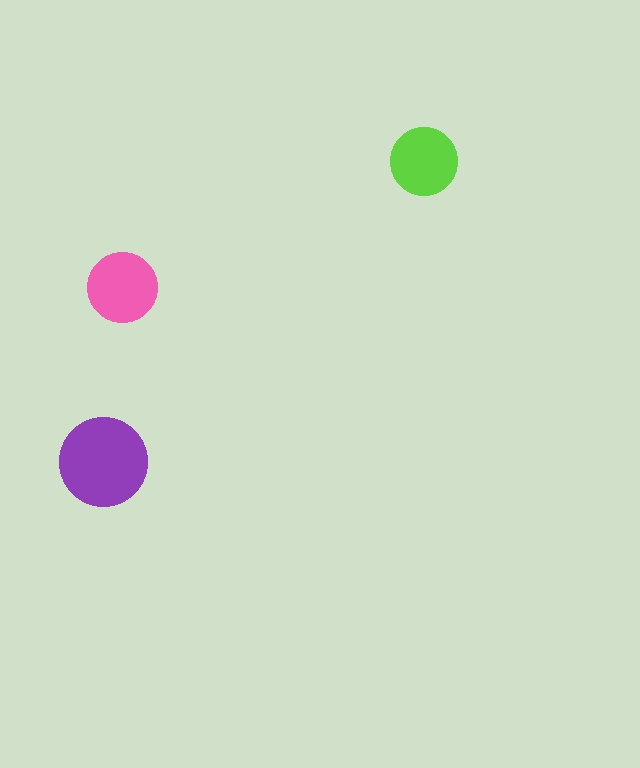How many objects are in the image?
There are 3 objects in the image.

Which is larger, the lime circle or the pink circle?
The pink one.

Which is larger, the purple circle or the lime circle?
The purple one.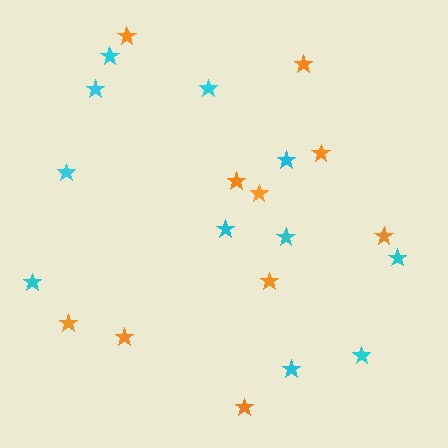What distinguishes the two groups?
There are 2 groups: one group of orange stars (10) and one group of cyan stars (11).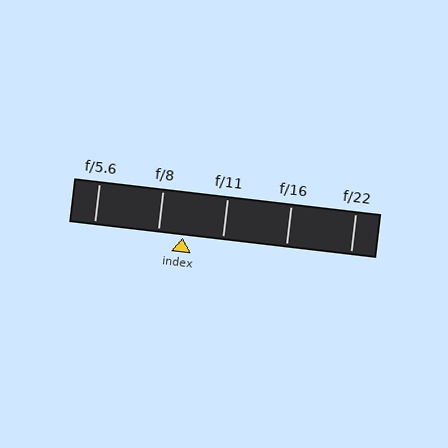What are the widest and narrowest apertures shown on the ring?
The widest aperture shown is f/5.6 and the narrowest is f/22.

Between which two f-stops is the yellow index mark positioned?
The index mark is between f/8 and f/11.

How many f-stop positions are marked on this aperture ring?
There are 5 f-stop positions marked.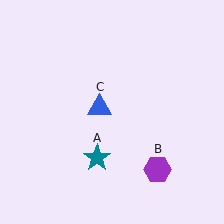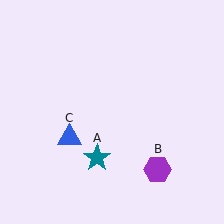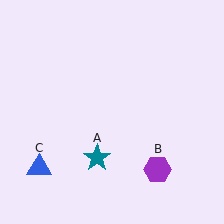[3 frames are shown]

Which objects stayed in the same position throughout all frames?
Teal star (object A) and purple hexagon (object B) remained stationary.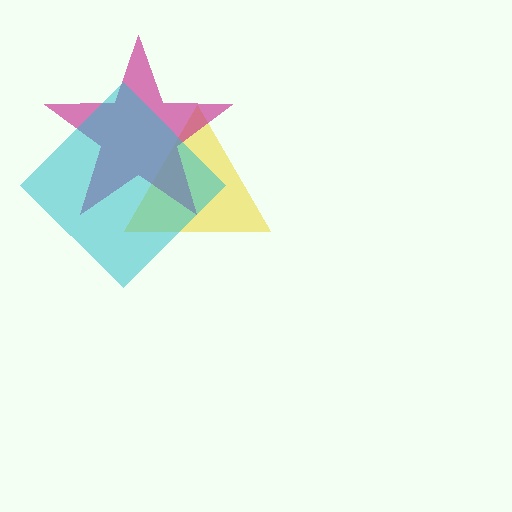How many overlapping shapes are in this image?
There are 3 overlapping shapes in the image.